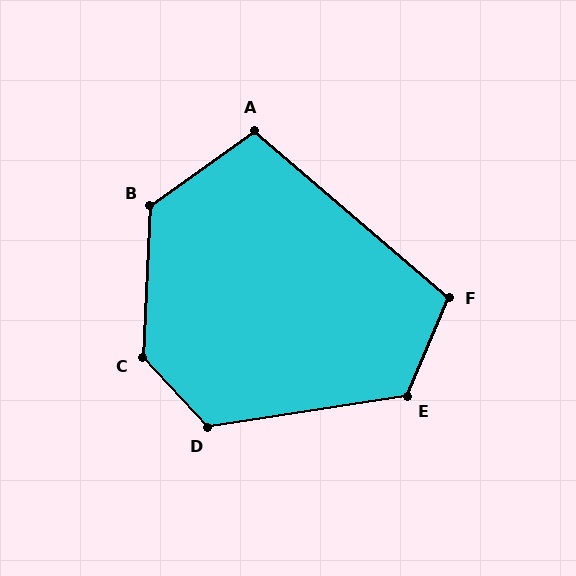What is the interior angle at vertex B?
Approximately 128 degrees (obtuse).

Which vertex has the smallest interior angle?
A, at approximately 104 degrees.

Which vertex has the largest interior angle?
C, at approximately 135 degrees.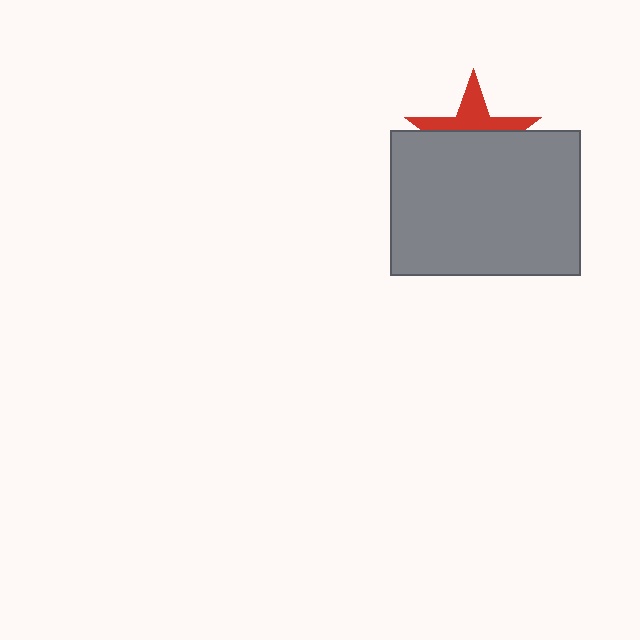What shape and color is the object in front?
The object in front is a gray rectangle.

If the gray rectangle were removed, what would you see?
You would see the complete red star.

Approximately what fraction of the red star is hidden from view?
Roughly 62% of the red star is hidden behind the gray rectangle.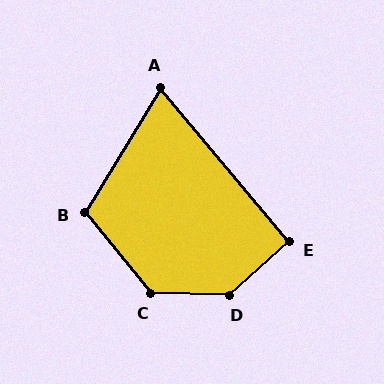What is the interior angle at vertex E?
Approximately 91 degrees (approximately right).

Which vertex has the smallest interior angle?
A, at approximately 71 degrees.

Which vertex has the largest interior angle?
D, at approximately 137 degrees.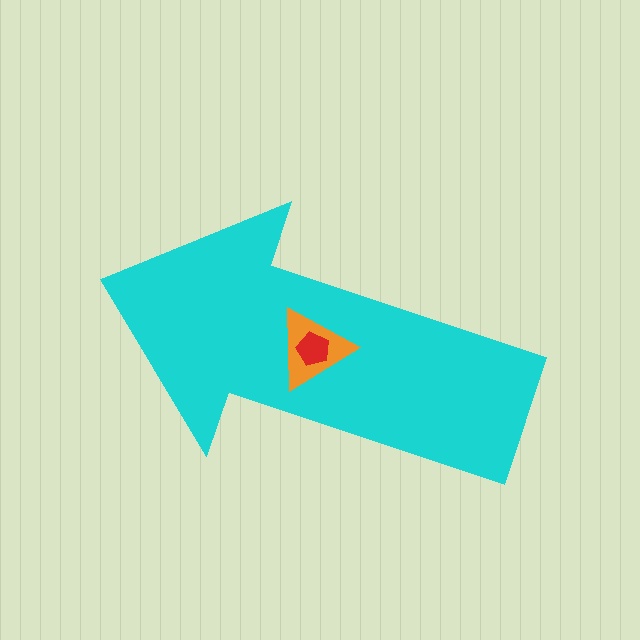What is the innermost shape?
The red pentagon.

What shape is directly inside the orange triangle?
The red pentagon.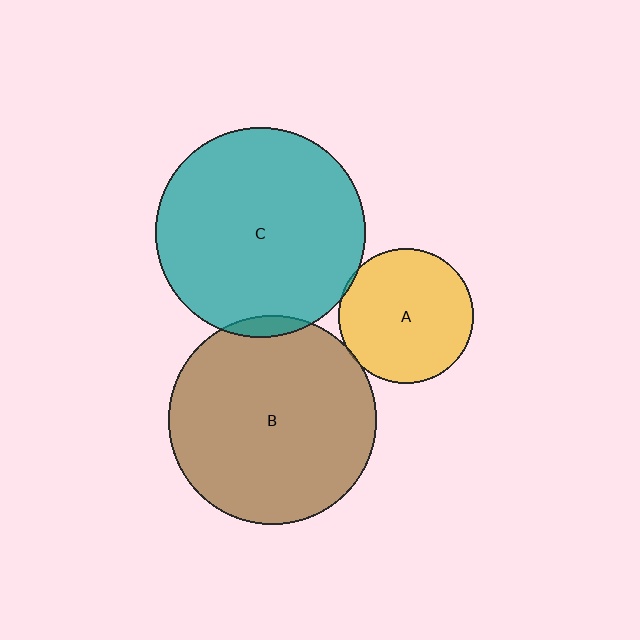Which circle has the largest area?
Circle C (teal).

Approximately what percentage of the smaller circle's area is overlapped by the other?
Approximately 5%.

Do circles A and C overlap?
Yes.